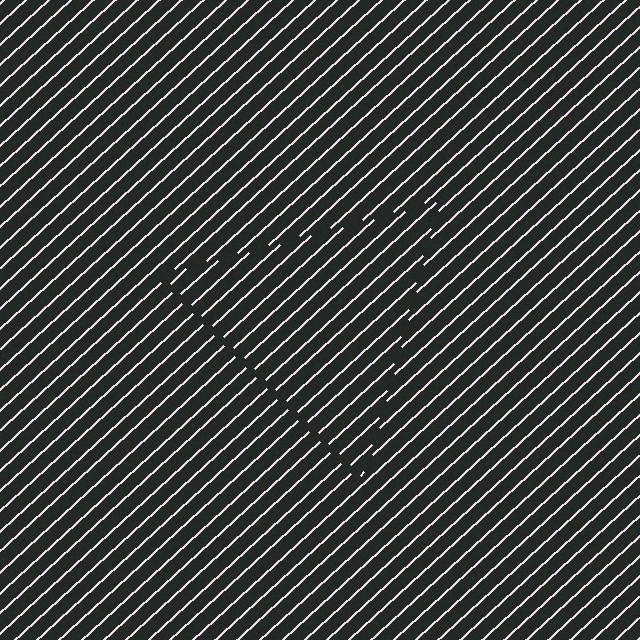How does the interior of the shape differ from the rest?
The interior of the shape contains the same grating, shifted by half a period — the contour is defined by the phase discontinuity where line-ends from the inner and outer gratings abut.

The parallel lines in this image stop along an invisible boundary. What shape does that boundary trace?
An illusory triangle. The interior of the shape contains the same grating, shifted by half a period — the contour is defined by the phase discontinuity where line-ends from the inner and outer gratings abut.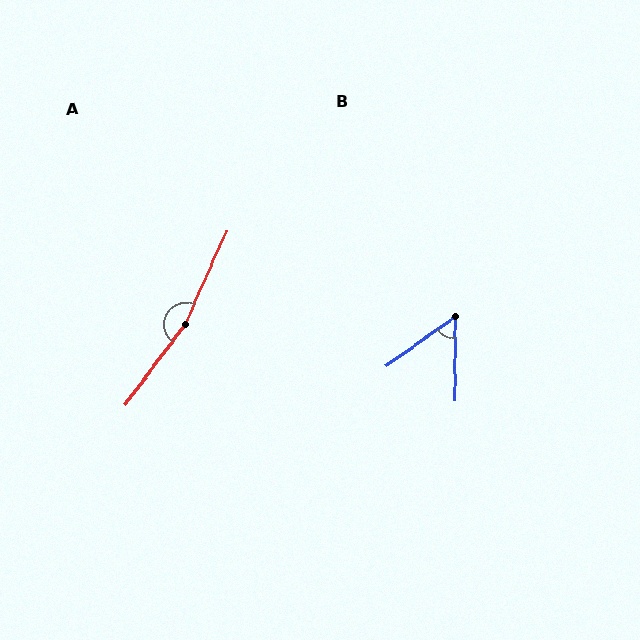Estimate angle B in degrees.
Approximately 54 degrees.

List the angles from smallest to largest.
B (54°), A (167°).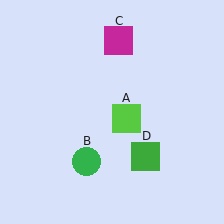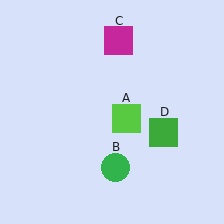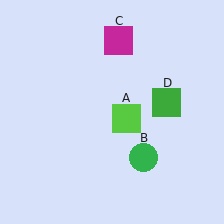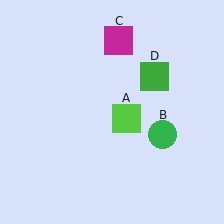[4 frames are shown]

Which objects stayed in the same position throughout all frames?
Lime square (object A) and magenta square (object C) remained stationary.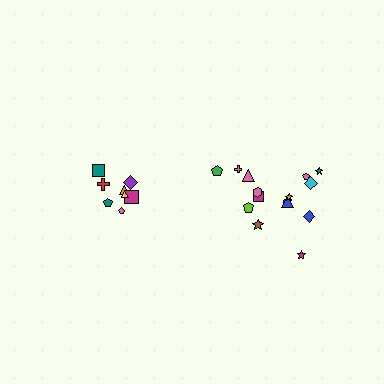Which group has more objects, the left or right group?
The right group.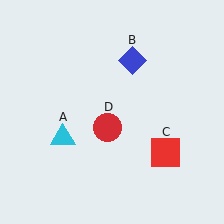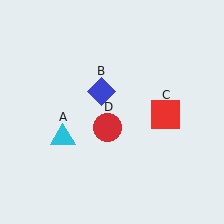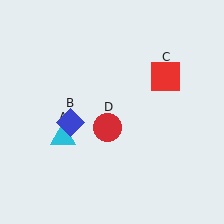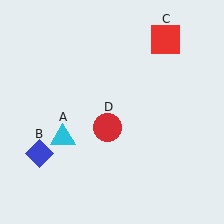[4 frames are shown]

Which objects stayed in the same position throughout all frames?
Cyan triangle (object A) and red circle (object D) remained stationary.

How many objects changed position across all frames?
2 objects changed position: blue diamond (object B), red square (object C).